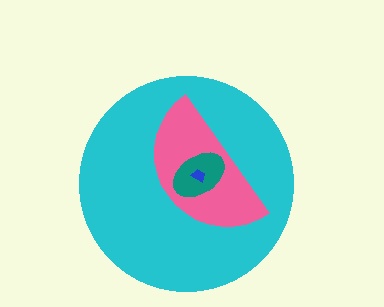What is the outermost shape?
The cyan circle.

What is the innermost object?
The blue trapezoid.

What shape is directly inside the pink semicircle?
The teal ellipse.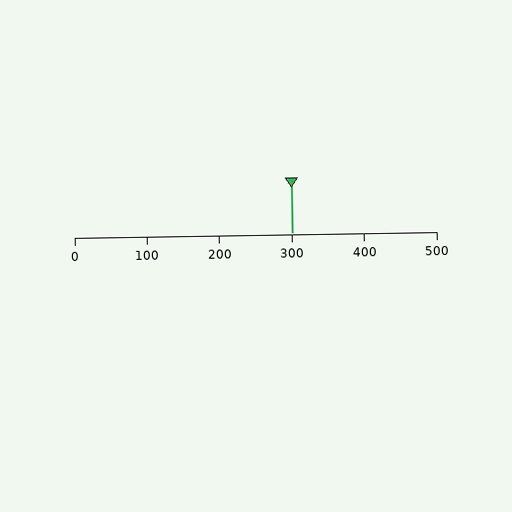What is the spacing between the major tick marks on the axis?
The major ticks are spaced 100 apart.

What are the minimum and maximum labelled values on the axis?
The axis runs from 0 to 500.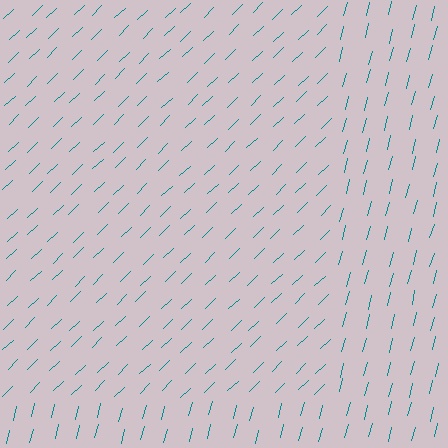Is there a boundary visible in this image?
Yes, there is a texture boundary formed by a change in line orientation.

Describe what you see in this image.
The image is filled with small teal line segments. A rectangle region in the image has lines oriented differently from the surrounding lines, creating a visible texture boundary.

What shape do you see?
I see a rectangle.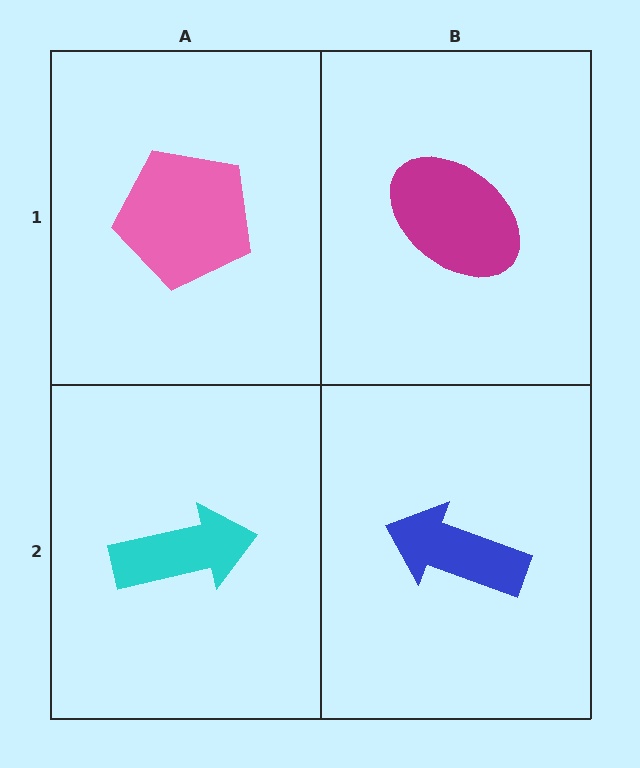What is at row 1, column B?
A magenta ellipse.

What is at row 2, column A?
A cyan arrow.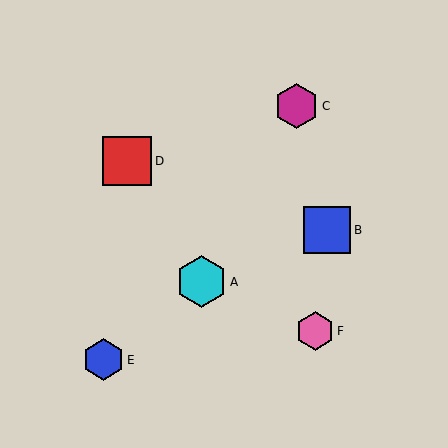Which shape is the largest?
The cyan hexagon (labeled A) is the largest.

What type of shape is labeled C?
Shape C is a magenta hexagon.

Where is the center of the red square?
The center of the red square is at (127, 161).